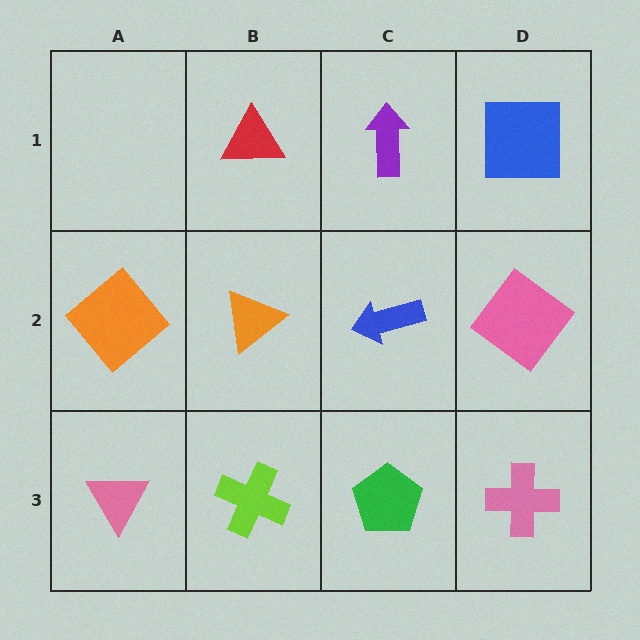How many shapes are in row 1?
3 shapes.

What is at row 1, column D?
A blue square.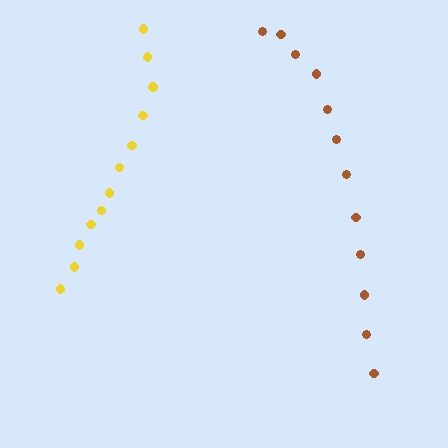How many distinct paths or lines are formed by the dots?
There are 2 distinct paths.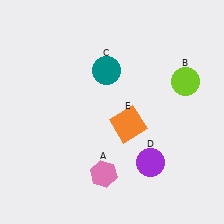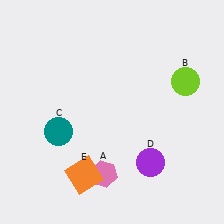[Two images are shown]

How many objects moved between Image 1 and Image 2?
2 objects moved between the two images.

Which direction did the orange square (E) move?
The orange square (E) moved down.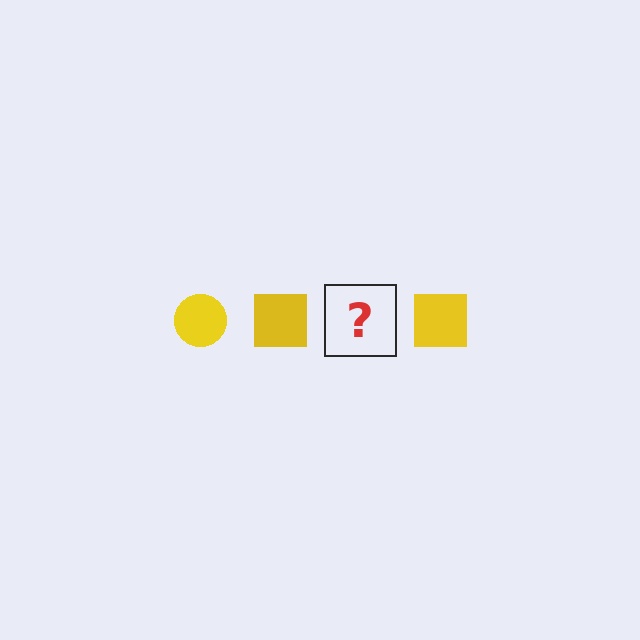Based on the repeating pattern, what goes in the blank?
The blank should be a yellow circle.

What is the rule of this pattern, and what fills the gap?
The rule is that the pattern cycles through circle, square shapes in yellow. The gap should be filled with a yellow circle.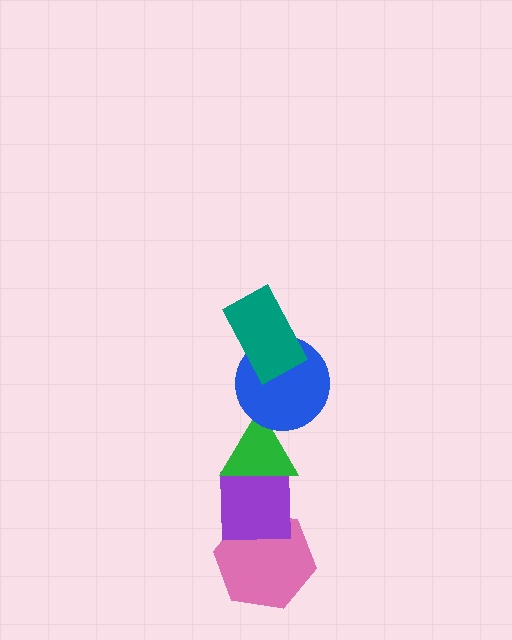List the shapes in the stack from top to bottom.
From top to bottom: the teal rectangle, the blue circle, the green triangle, the purple square, the pink hexagon.